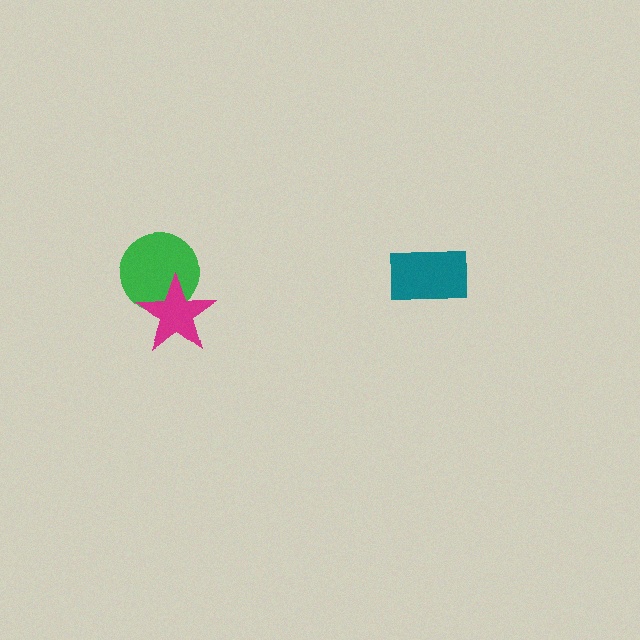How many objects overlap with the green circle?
1 object overlaps with the green circle.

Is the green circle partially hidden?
Yes, it is partially covered by another shape.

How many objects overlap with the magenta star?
1 object overlaps with the magenta star.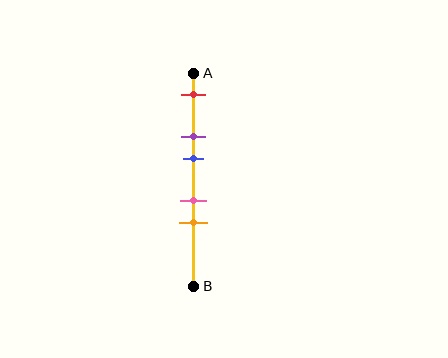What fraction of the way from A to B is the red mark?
The red mark is approximately 10% (0.1) of the way from A to B.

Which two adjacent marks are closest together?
The pink and orange marks are the closest adjacent pair.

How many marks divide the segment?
There are 5 marks dividing the segment.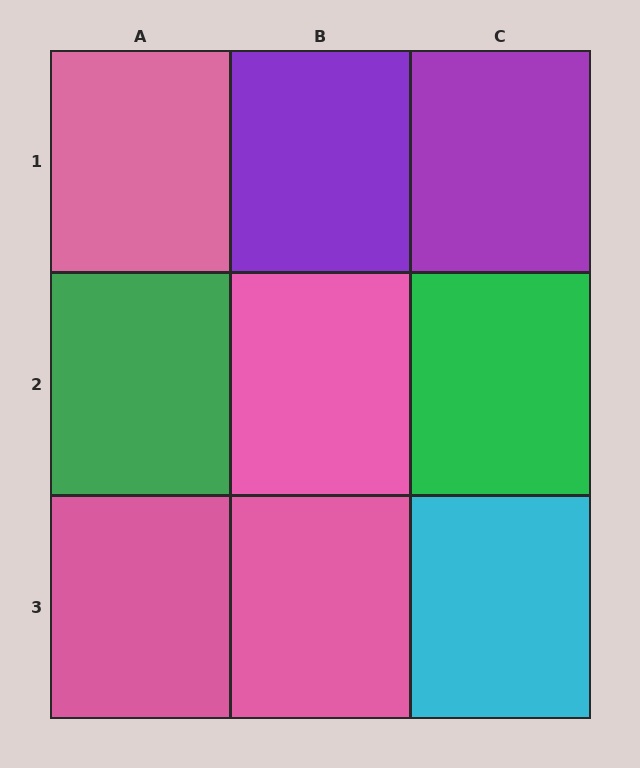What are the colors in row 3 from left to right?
Pink, pink, cyan.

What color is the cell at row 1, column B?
Purple.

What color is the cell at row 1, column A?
Pink.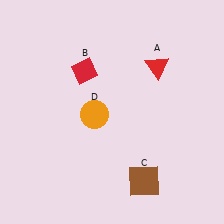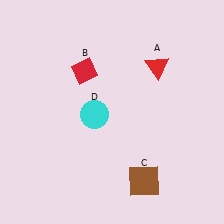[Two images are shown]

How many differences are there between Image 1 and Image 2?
There is 1 difference between the two images.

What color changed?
The circle (D) changed from orange in Image 1 to cyan in Image 2.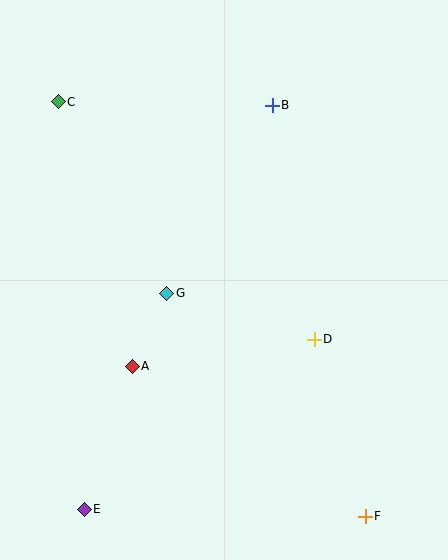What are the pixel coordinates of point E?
Point E is at (84, 509).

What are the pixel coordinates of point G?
Point G is at (167, 293).